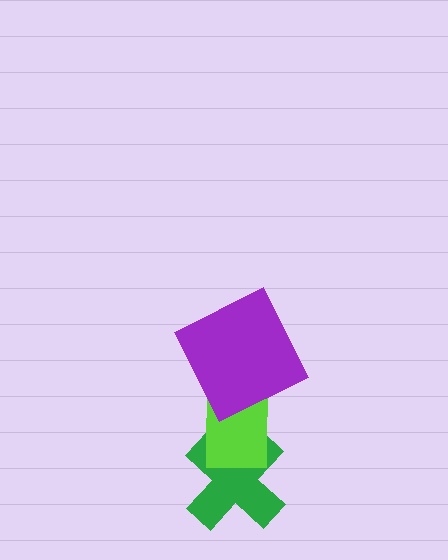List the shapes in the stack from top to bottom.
From top to bottom: the purple square, the lime rectangle, the green cross.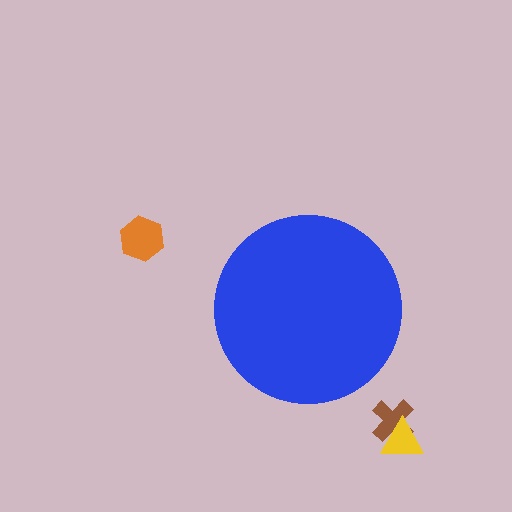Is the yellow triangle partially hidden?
No, the yellow triangle is fully visible.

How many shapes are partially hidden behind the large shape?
0 shapes are partially hidden.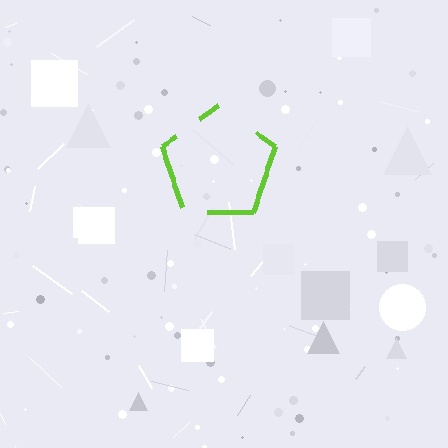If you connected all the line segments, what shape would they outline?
They would outline a pentagon.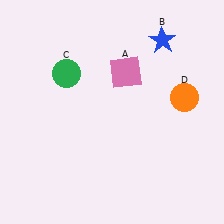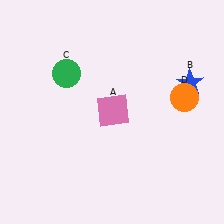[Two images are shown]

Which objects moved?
The objects that moved are: the pink square (A), the blue star (B).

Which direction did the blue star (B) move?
The blue star (B) moved down.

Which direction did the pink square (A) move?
The pink square (A) moved down.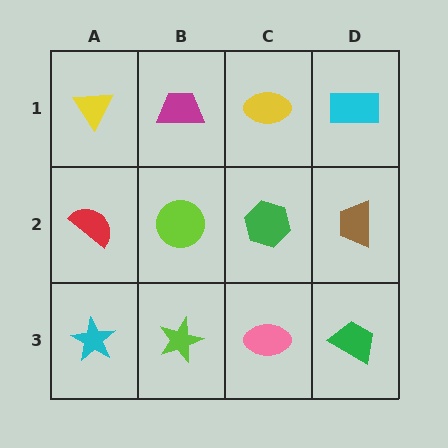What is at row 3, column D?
A green trapezoid.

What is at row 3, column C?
A pink ellipse.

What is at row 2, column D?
A brown trapezoid.